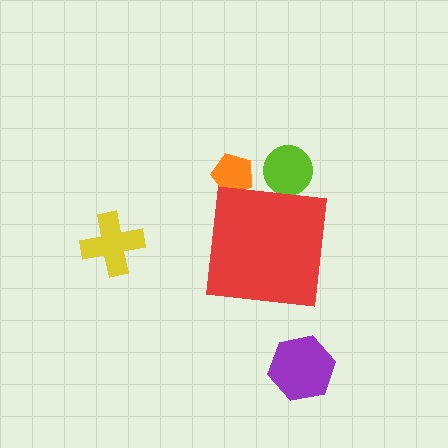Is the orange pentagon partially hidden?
Yes, the orange pentagon is partially hidden behind the red square.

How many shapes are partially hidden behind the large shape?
2 shapes are partially hidden.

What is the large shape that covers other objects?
A red square.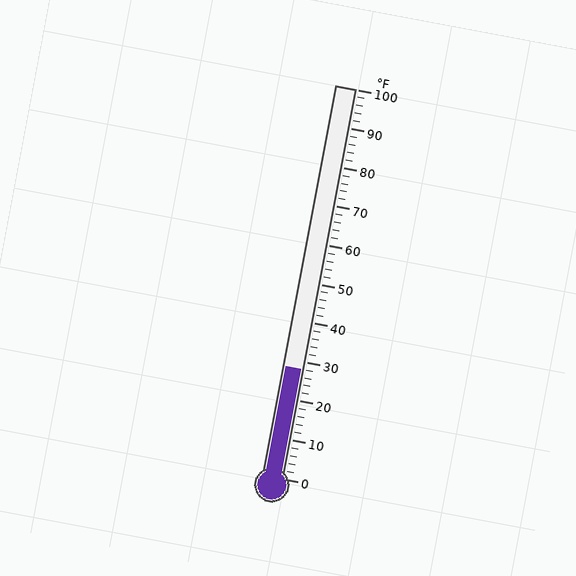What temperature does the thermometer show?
The thermometer shows approximately 28°F.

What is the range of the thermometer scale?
The thermometer scale ranges from 0°F to 100°F.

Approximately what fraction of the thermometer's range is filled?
The thermometer is filled to approximately 30% of its range.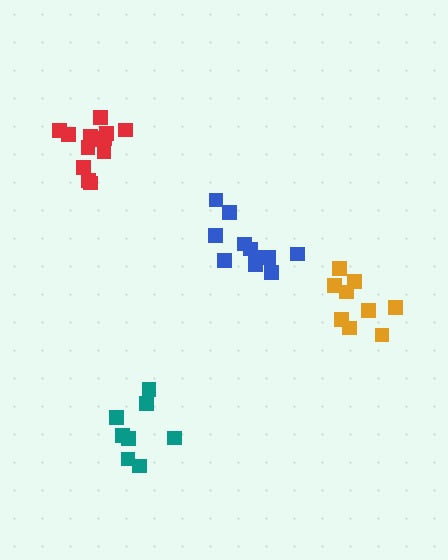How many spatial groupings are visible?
There are 4 spatial groupings.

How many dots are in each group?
Group 1: 8 dots, Group 2: 13 dots, Group 3: 12 dots, Group 4: 9 dots (42 total).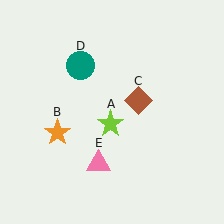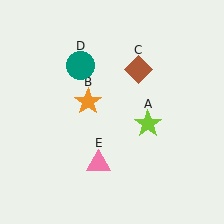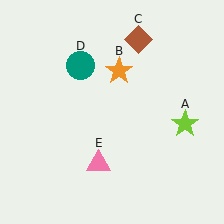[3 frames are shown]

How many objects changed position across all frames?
3 objects changed position: lime star (object A), orange star (object B), brown diamond (object C).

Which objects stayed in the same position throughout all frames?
Teal circle (object D) and pink triangle (object E) remained stationary.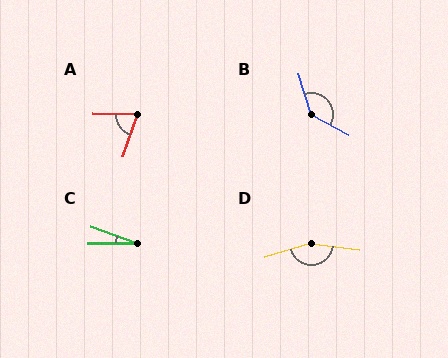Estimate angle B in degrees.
Approximately 136 degrees.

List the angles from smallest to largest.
C (20°), A (72°), B (136°), D (157°).